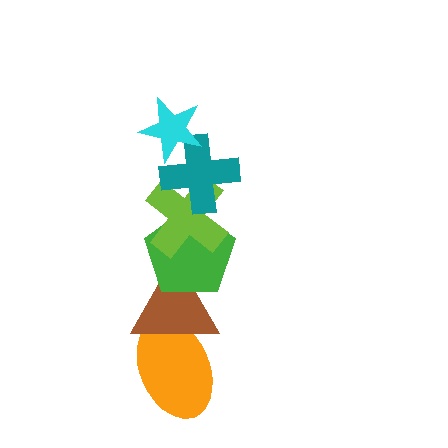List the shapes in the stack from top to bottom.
From top to bottom: the cyan star, the teal cross, the lime cross, the green pentagon, the brown triangle, the orange ellipse.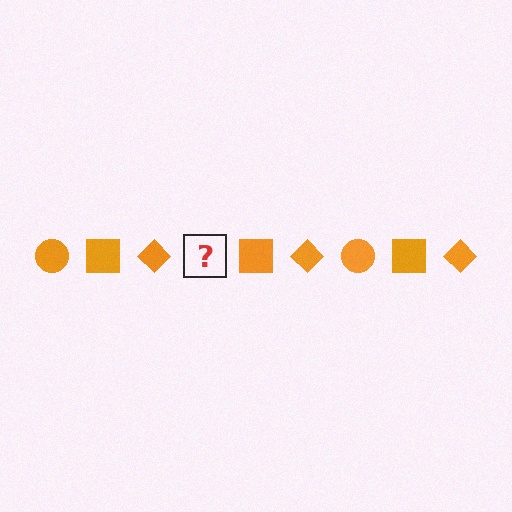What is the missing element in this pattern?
The missing element is an orange circle.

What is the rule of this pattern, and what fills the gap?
The rule is that the pattern cycles through circle, square, diamond shapes in orange. The gap should be filled with an orange circle.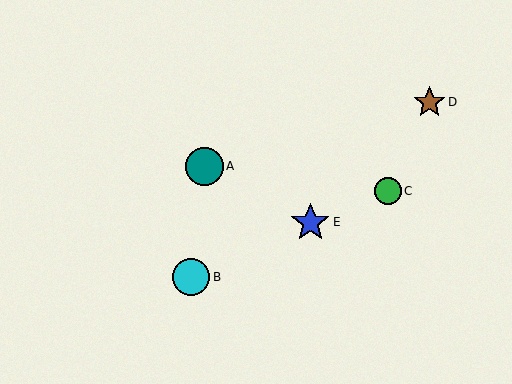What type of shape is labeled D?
Shape D is a brown star.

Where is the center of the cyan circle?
The center of the cyan circle is at (191, 277).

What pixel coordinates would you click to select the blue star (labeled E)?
Click at (310, 222) to select the blue star E.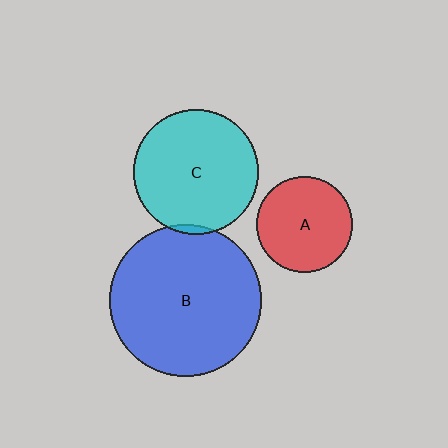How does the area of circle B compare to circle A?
Approximately 2.5 times.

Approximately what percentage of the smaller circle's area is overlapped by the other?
Approximately 5%.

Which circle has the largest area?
Circle B (blue).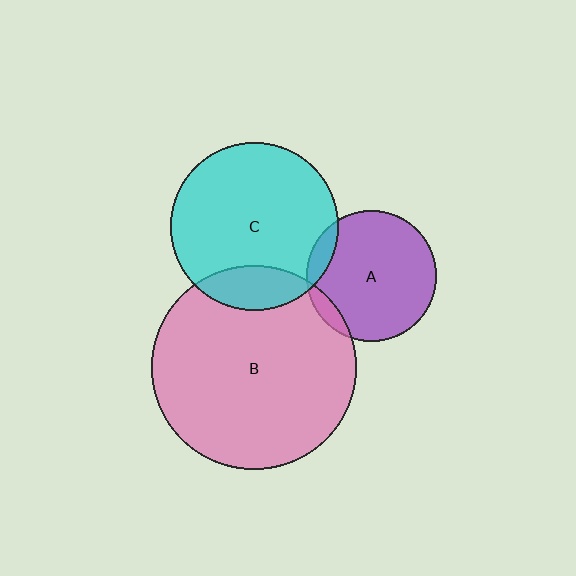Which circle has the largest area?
Circle B (pink).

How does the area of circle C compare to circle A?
Approximately 1.7 times.